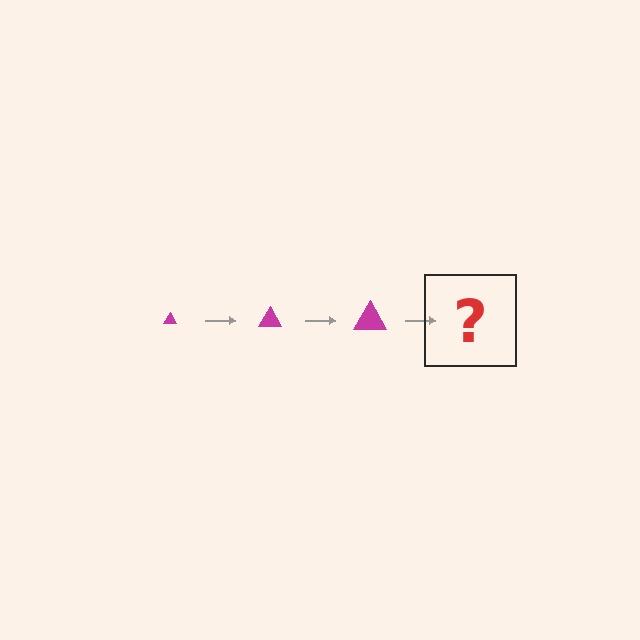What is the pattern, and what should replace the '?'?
The pattern is that the triangle gets progressively larger each step. The '?' should be a magenta triangle, larger than the previous one.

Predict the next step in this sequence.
The next step is a magenta triangle, larger than the previous one.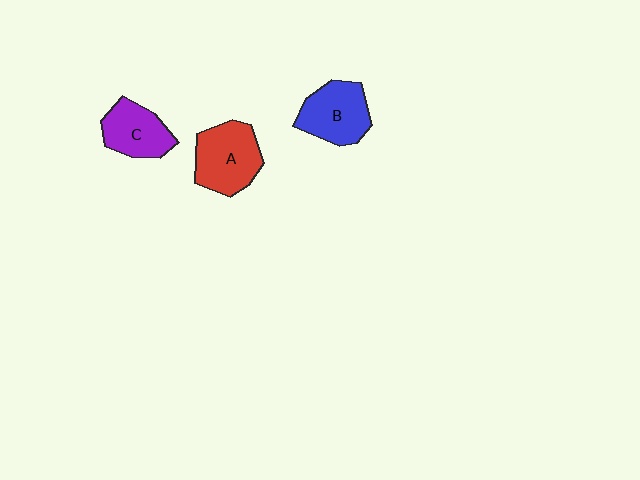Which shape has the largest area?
Shape A (red).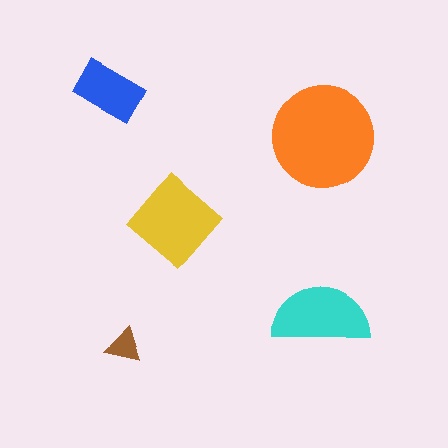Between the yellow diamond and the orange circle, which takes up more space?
The orange circle.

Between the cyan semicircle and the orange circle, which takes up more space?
The orange circle.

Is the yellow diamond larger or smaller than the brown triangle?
Larger.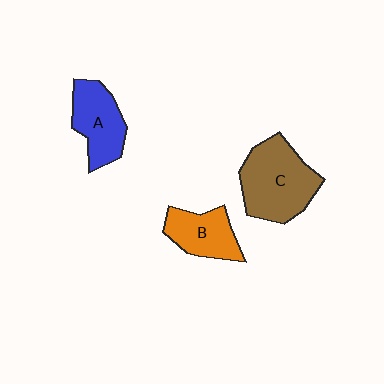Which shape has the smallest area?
Shape B (orange).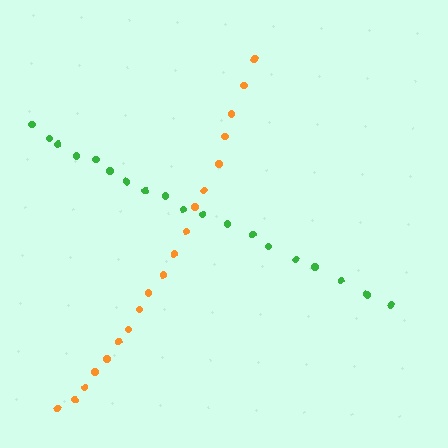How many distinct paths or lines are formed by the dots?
There are 2 distinct paths.